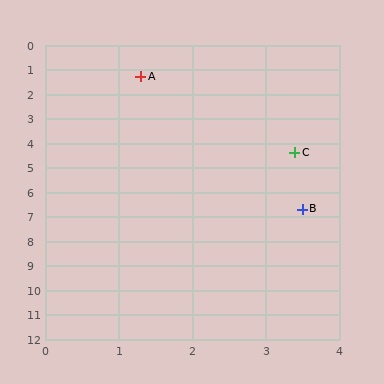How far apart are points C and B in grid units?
Points C and B are about 2.3 grid units apart.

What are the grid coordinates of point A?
Point A is at approximately (1.3, 1.3).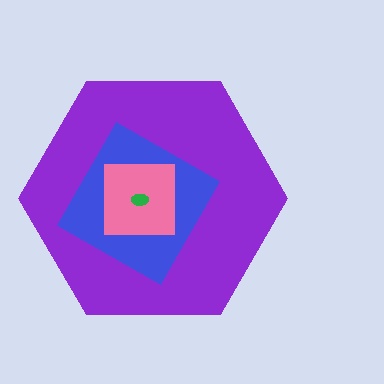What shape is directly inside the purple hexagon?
The blue diamond.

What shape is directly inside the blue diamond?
The pink square.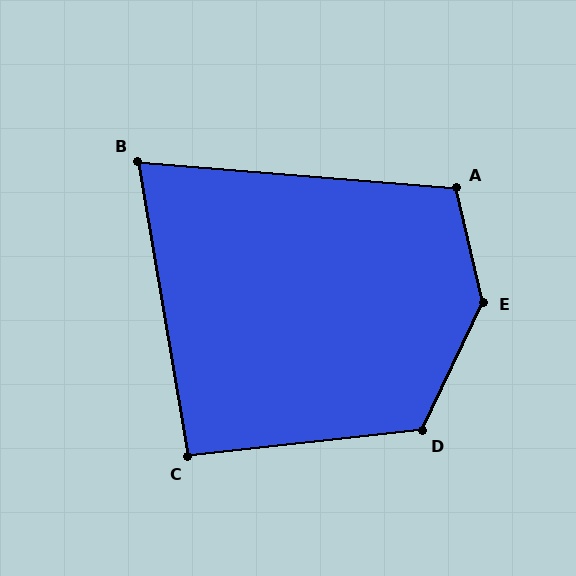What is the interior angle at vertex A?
Approximately 108 degrees (obtuse).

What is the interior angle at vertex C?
Approximately 93 degrees (approximately right).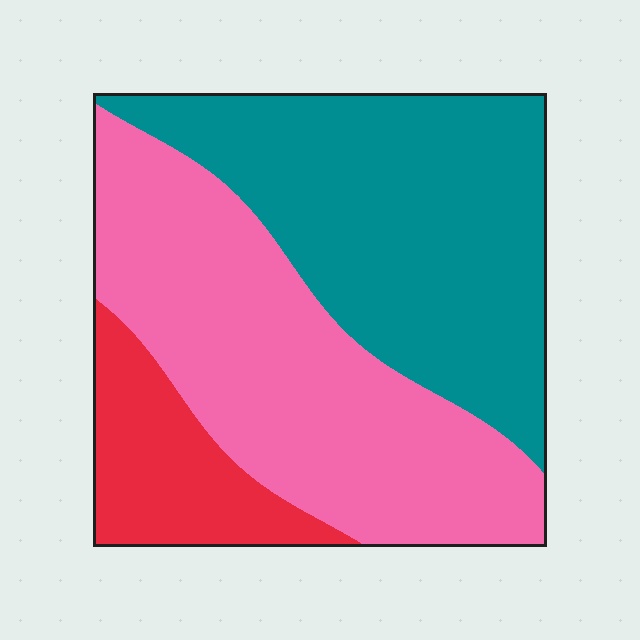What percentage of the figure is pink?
Pink covers 43% of the figure.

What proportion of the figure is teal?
Teal takes up about two fifths (2/5) of the figure.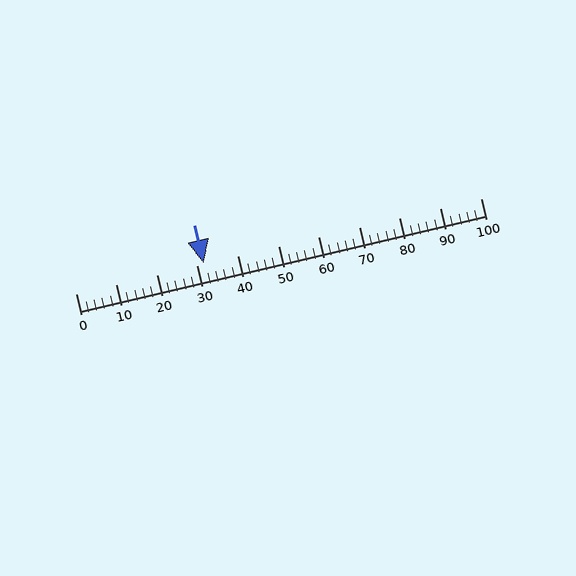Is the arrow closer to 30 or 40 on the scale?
The arrow is closer to 30.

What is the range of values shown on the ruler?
The ruler shows values from 0 to 100.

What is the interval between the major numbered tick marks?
The major tick marks are spaced 10 units apart.